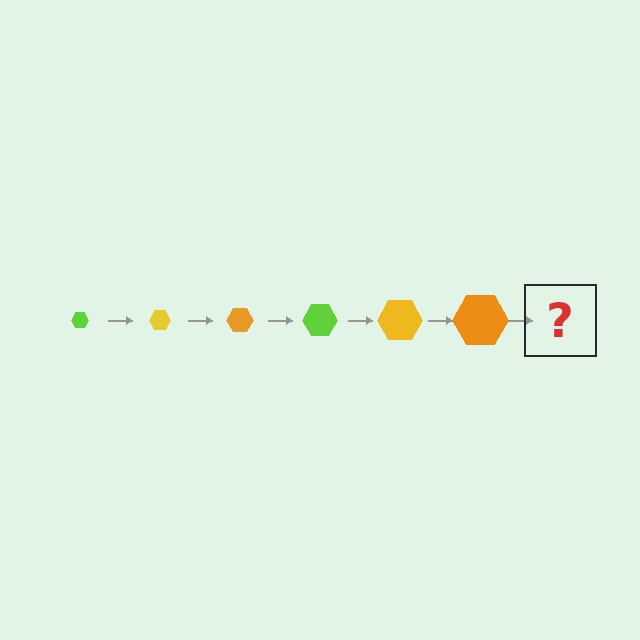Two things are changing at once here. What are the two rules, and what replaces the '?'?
The two rules are that the hexagon grows larger each step and the color cycles through lime, yellow, and orange. The '?' should be a lime hexagon, larger than the previous one.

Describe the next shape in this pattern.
It should be a lime hexagon, larger than the previous one.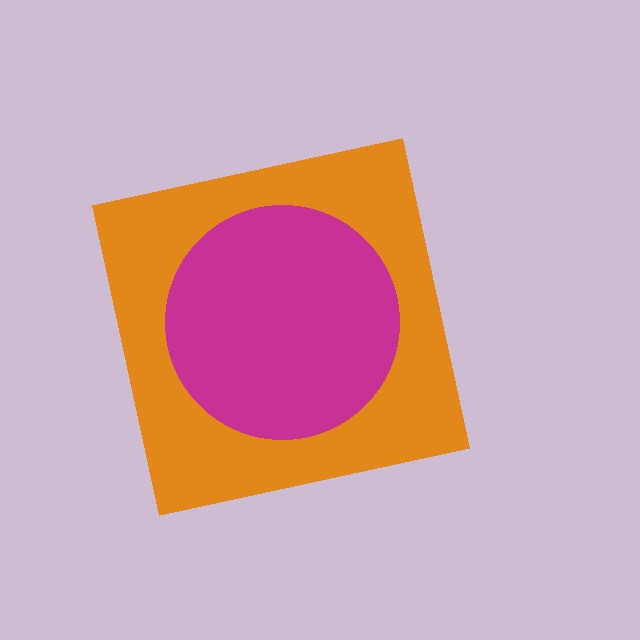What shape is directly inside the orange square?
The magenta circle.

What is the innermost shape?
The magenta circle.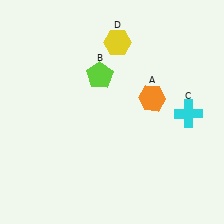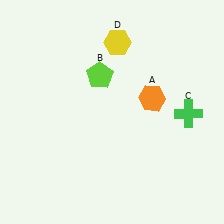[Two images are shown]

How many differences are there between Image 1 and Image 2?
There is 1 difference between the two images.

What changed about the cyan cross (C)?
In Image 1, C is cyan. In Image 2, it changed to green.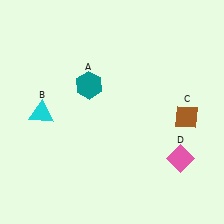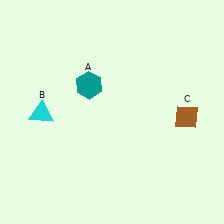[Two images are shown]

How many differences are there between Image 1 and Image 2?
There is 1 difference between the two images.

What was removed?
The pink diamond (D) was removed in Image 2.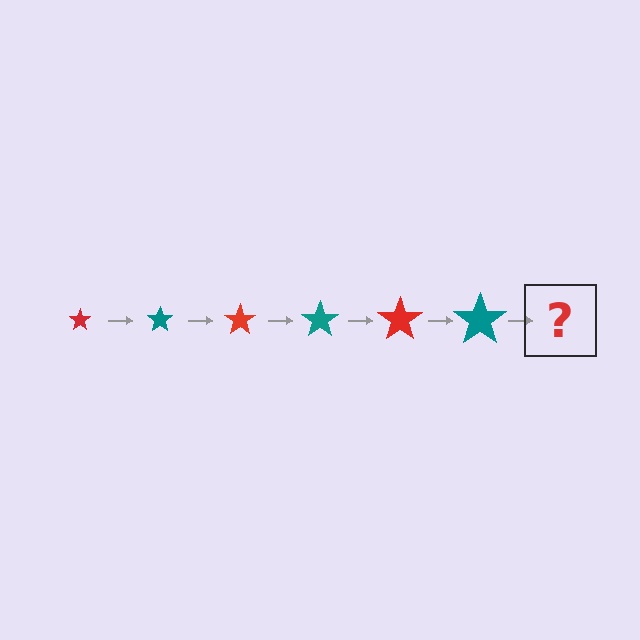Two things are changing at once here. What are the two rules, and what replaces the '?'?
The two rules are that the star grows larger each step and the color cycles through red and teal. The '?' should be a red star, larger than the previous one.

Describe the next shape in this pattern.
It should be a red star, larger than the previous one.